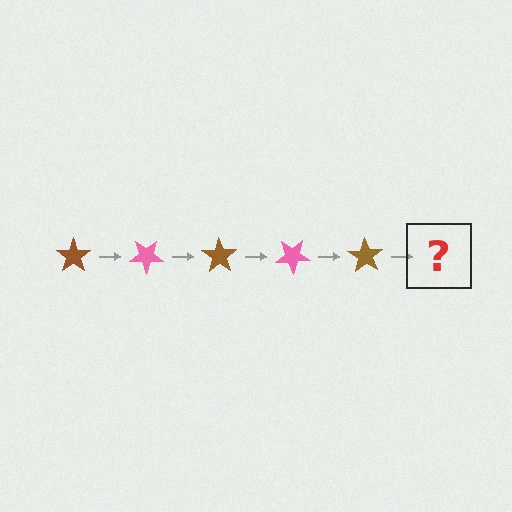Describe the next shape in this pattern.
It should be a pink star, rotated 175 degrees from the start.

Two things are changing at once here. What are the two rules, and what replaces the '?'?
The two rules are that it rotates 35 degrees each step and the color cycles through brown and pink. The '?' should be a pink star, rotated 175 degrees from the start.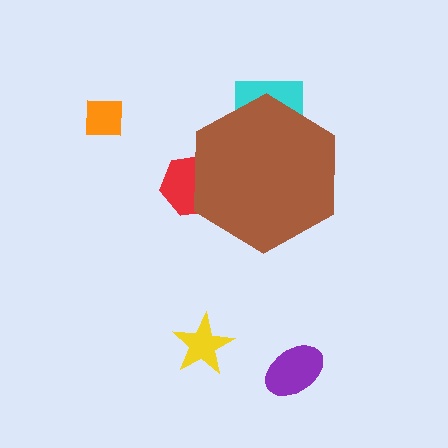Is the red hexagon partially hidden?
Yes, the red hexagon is partially hidden behind the brown hexagon.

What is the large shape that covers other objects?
A brown hexagon.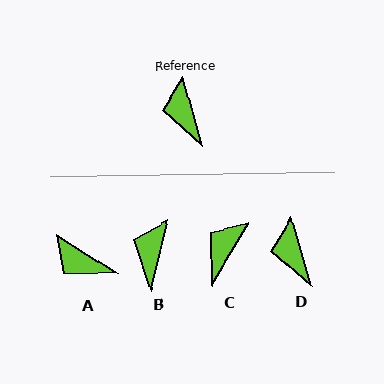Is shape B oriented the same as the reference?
No, it is off by about 29 degrees.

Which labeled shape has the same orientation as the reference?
D.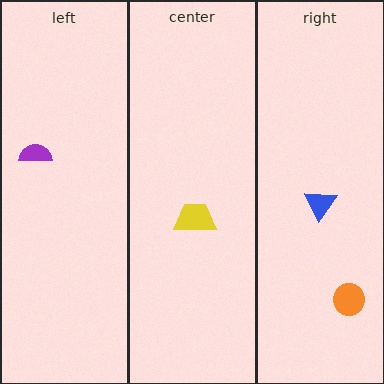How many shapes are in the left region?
1.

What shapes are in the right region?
The blue triangle, the orange circle.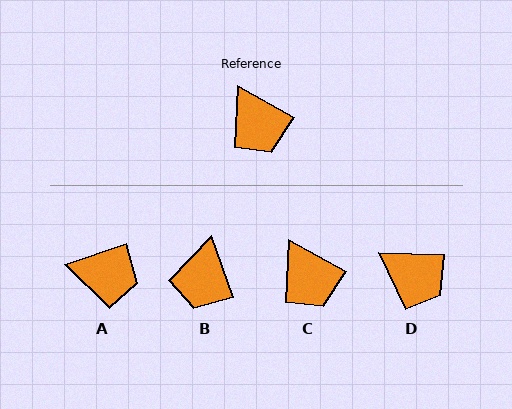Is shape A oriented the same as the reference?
No, it is off by about 48 degrees.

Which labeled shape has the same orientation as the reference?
C.